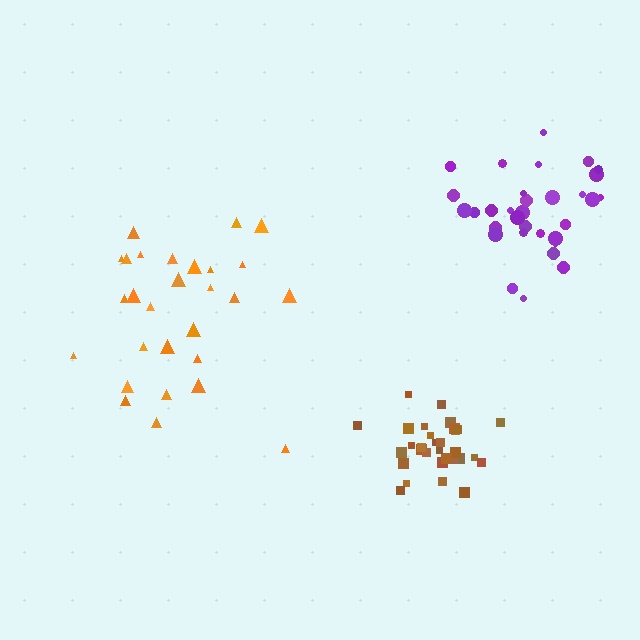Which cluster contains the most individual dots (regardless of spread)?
Brown (32).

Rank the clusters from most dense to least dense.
brown, purple, orange.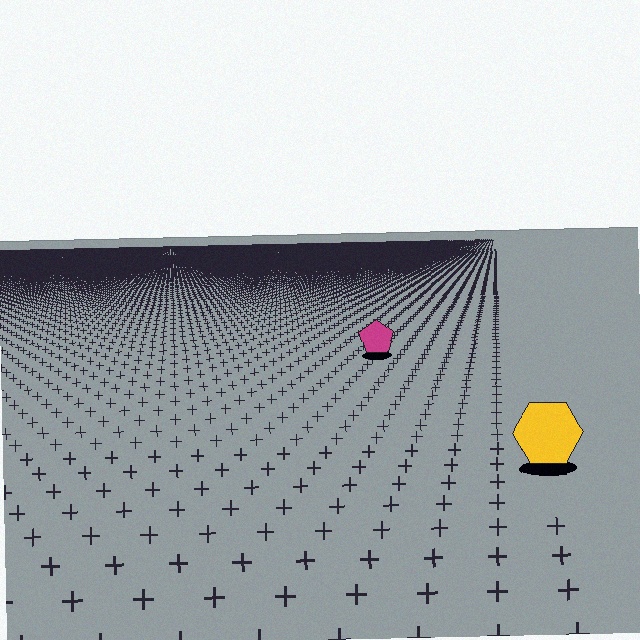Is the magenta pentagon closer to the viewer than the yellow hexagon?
No. The yellow hexagon is closer — you can tell from the texture gradient: the ground texture is coarser near it.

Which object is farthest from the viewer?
The magenta pentagon is farthest from the viewer. It appears smaller and the ground texture around it is denser.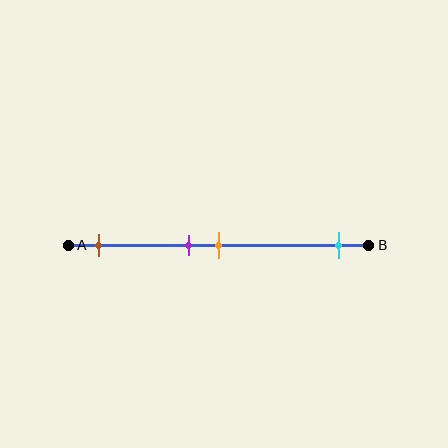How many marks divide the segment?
There are 4 marks dividing the segment.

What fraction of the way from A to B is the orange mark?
The orange mark is approximately 50% (0.5) of the way from A to B.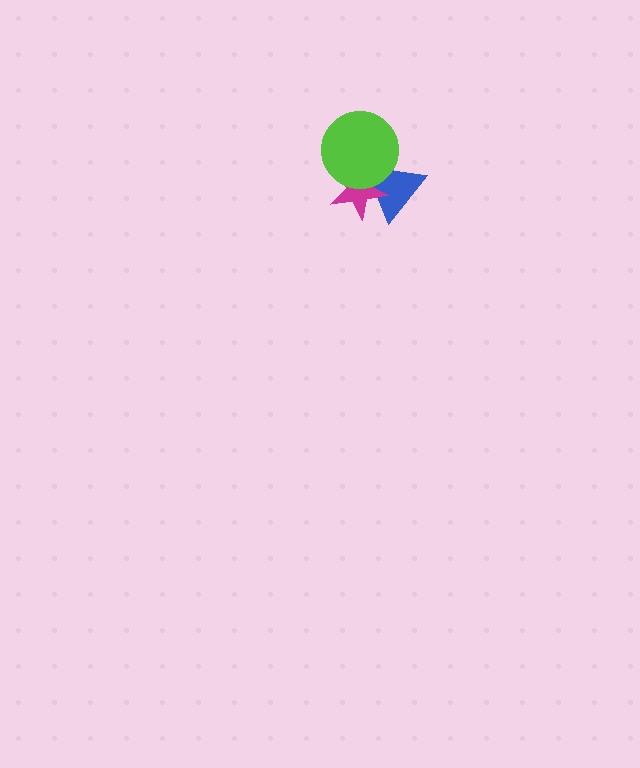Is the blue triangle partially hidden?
Yes, it is partially covered by another shape.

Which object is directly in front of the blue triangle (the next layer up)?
The magenta star is directly in front of the blue triangle.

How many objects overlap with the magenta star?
2 objects overlap with the magenta star.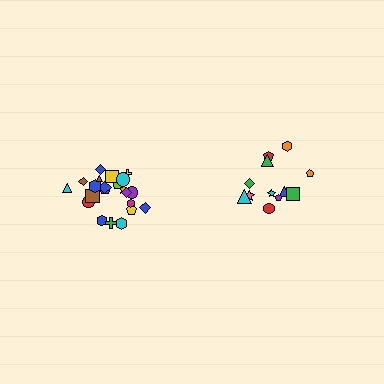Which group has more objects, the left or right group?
The left group.